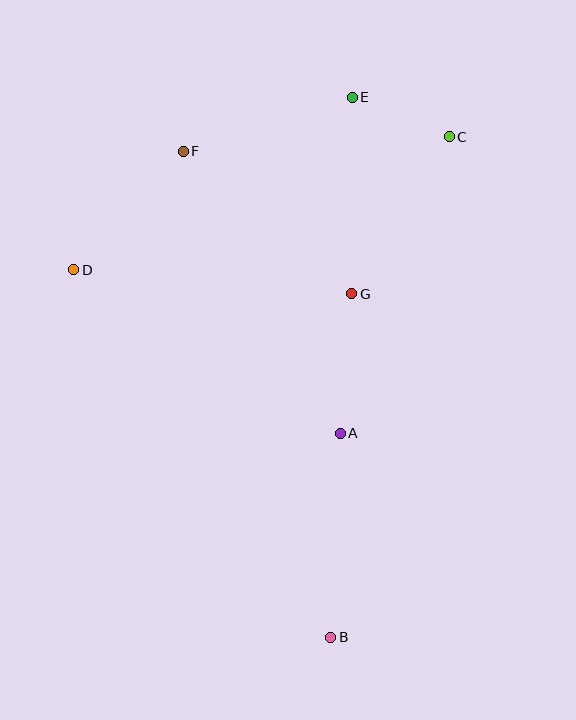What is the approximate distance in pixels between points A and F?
The distance between A and F is approximately 323 pixels.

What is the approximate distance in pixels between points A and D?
The distance between A and D is approximately 313 pixels.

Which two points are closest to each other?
Points C and E are closest to each other.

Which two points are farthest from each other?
Points B and E are farthest from each other.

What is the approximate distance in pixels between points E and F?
The distance between E and F is approximately 178 pixels.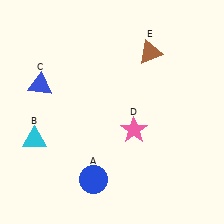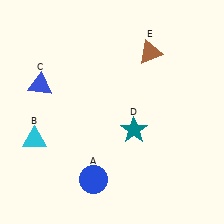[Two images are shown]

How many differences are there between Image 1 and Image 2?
There is 1 difference between the two images.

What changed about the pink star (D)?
In Image 1, D is pink. In Image 2, it changed to teal.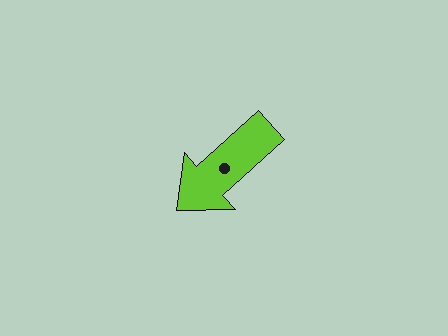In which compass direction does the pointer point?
Southwest.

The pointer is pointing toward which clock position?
Roughly 8 o'clock.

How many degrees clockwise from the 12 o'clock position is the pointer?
Approximately 228 degrees.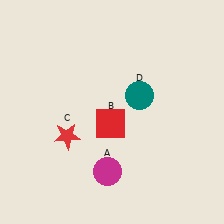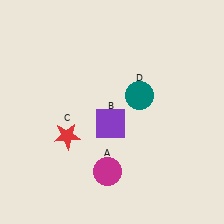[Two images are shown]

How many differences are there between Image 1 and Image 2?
There is 1 difference between the two images.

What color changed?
The square (B) changed from red in Image 1 to purple in Image 2.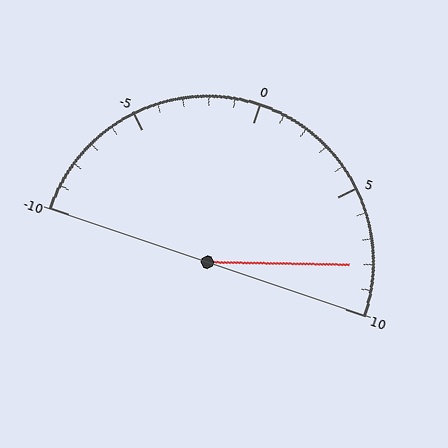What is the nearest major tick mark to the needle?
The nearest major tick mark is 10.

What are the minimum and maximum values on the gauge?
The gauge ranges from -10 to 10.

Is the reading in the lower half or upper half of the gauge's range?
The reading is in the upper half of the range (-10 to 10).